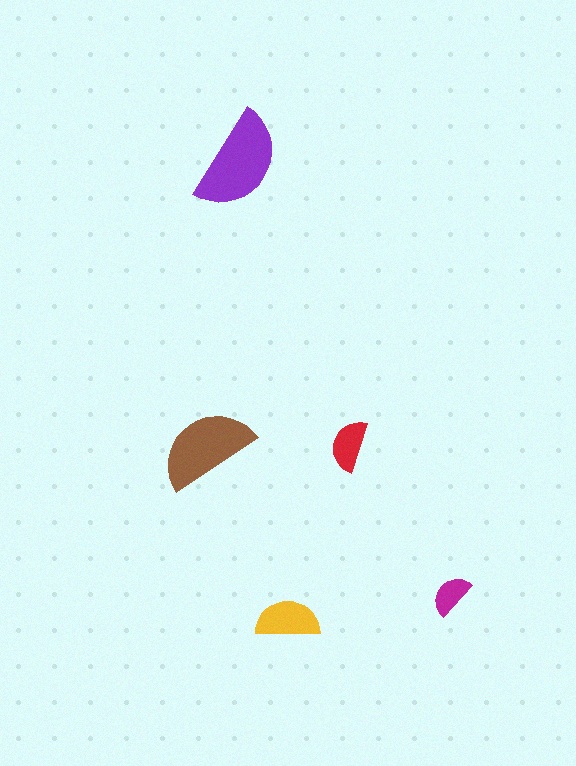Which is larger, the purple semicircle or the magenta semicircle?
The purple one.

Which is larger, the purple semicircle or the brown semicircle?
The purple one.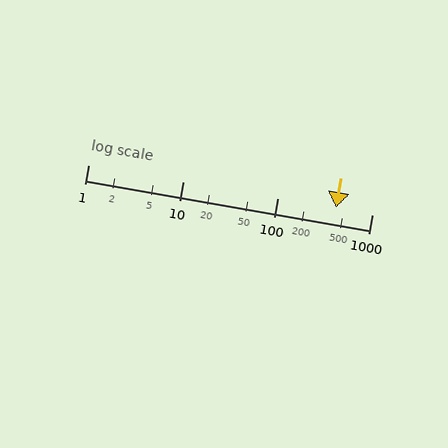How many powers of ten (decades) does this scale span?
The scale spans 3 decades, from 1 to 1000.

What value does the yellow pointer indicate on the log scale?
The pointer indicates approximately 420.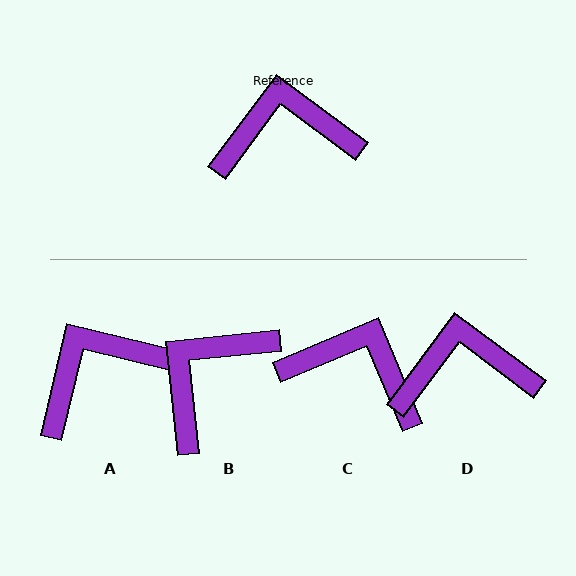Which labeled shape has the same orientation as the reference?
D.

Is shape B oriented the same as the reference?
No, it is off by about 43 degrees.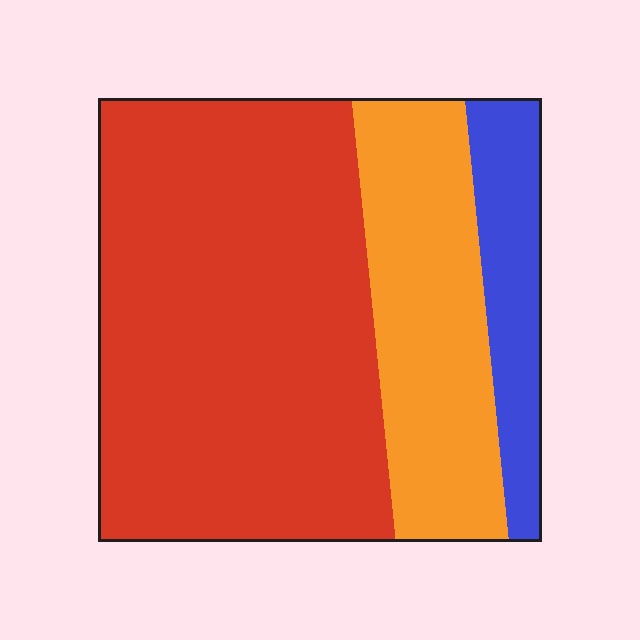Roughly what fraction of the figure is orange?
Orange covers around 25% of the figure.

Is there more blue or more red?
Red.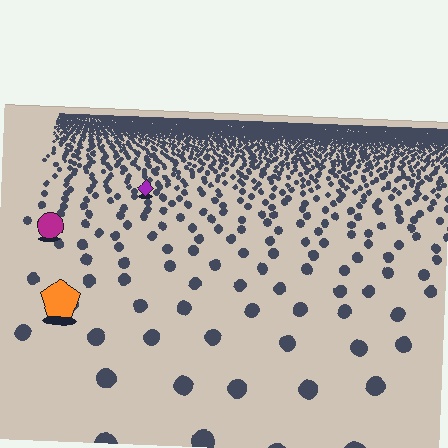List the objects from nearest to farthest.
From nearest to farthest: the orange pentagon, the magenta circle, the purple diamond.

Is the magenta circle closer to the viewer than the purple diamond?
Yes. The magenta circle is closer — you can tell from the texture gradient: the ground texture is coarser near it.